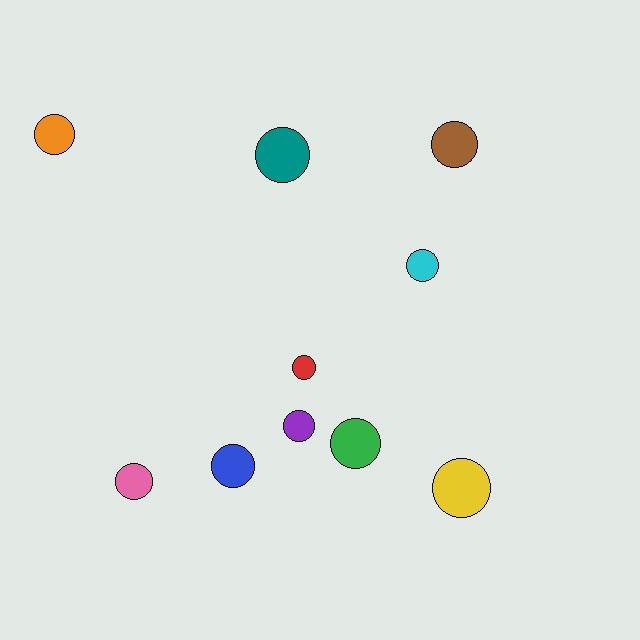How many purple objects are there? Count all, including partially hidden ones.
There is 1 purple object.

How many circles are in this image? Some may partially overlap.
There are 10 circles.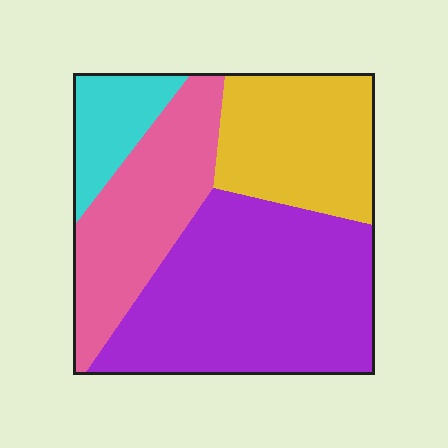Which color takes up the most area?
Purple, at roughly 45%.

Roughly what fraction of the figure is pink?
Pink covers about 25% of the figure.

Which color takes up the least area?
Cyan, at roughly 10%.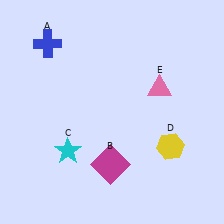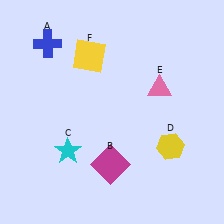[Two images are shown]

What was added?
A yellow square (F) was added in Image 2.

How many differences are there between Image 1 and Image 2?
There is 1 difference between the two images.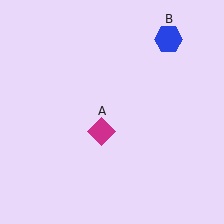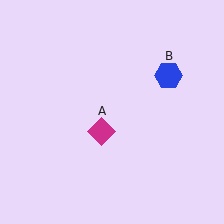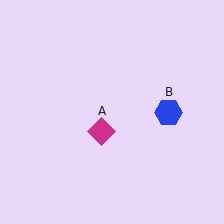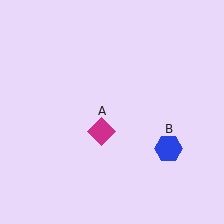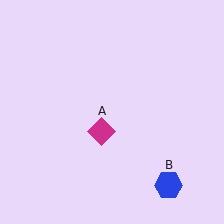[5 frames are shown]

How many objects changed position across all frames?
1 object changed position: blue hexagon (object B).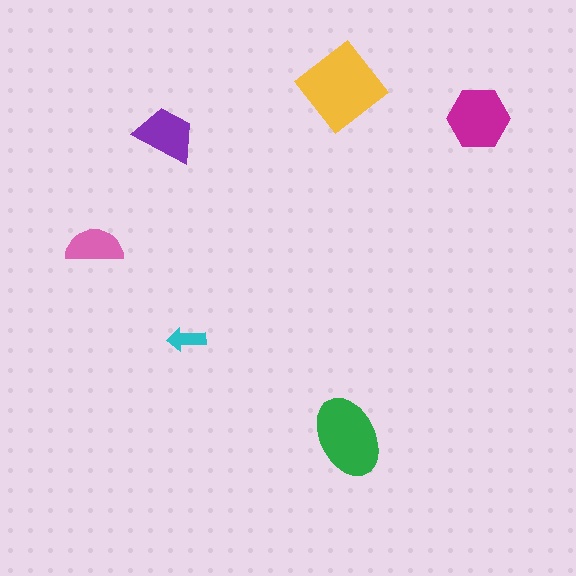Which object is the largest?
The yellow diamond.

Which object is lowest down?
The green ellipse is bottommost.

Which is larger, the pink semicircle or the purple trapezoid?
The purple trapezoid.